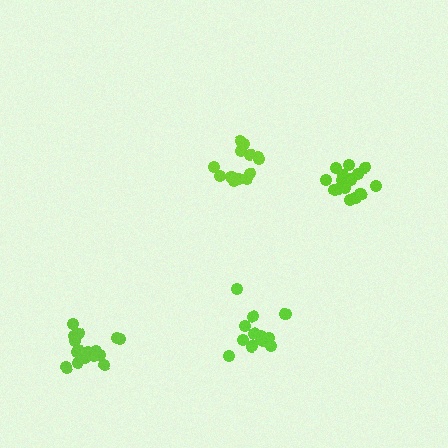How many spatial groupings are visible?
There are 4 spatial groupings.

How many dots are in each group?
Group 1: 14 dots, Group 2: 16 dots, Group 3: 14 dots, Group 4: 15 dots (59 total).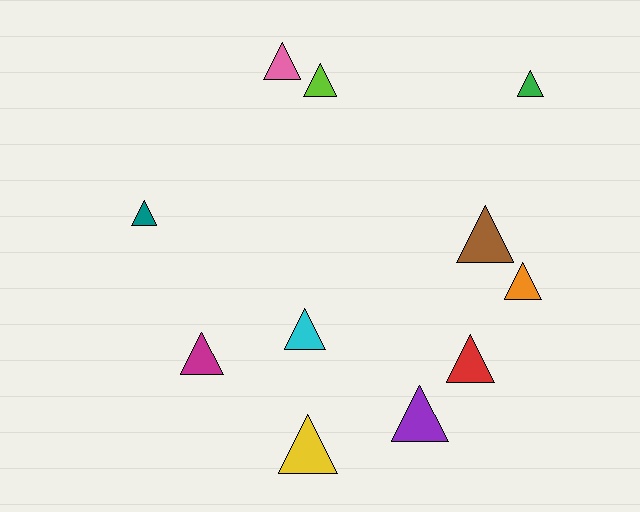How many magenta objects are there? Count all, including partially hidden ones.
There is 1 magenta object.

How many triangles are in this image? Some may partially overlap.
There are 11 triangles.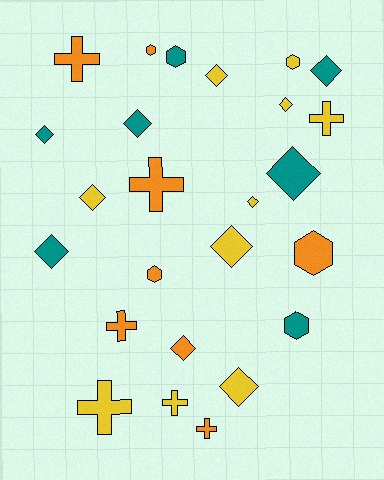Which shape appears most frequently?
Diamond, with 12 objects.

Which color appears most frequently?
Yellow, with 10 objects.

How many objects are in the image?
There are 25 objects.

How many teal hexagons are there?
There are 2 teal hexagons.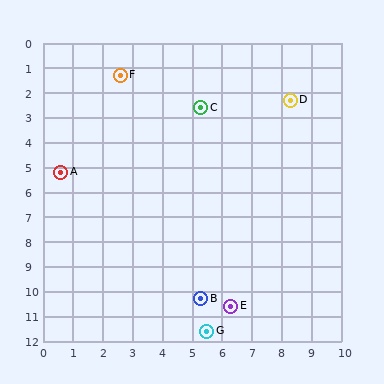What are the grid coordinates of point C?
Point C is at approximately (5.3, 2.6).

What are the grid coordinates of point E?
Point E is at approximately (6.3, 10.6).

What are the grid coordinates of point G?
Point G is at approximately (5.5, 11.6).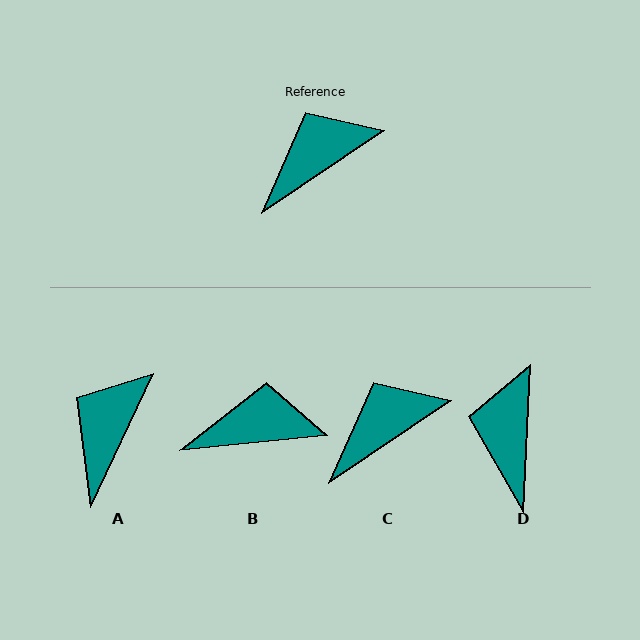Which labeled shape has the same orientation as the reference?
C.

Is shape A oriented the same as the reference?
No, it is off by about 31 degrees.